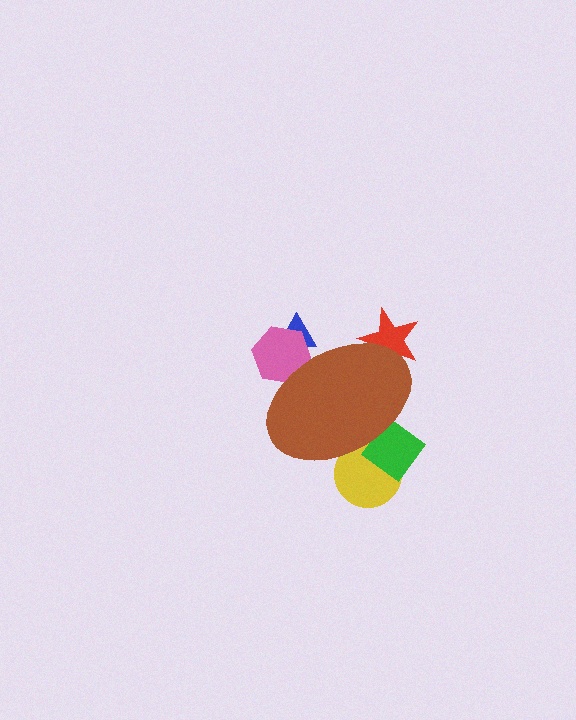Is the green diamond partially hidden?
Yes, the green diamond is partially hidden behind the brown ellipse.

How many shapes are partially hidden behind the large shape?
5 shapes are partially hidden.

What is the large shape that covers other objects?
A brown ellipse.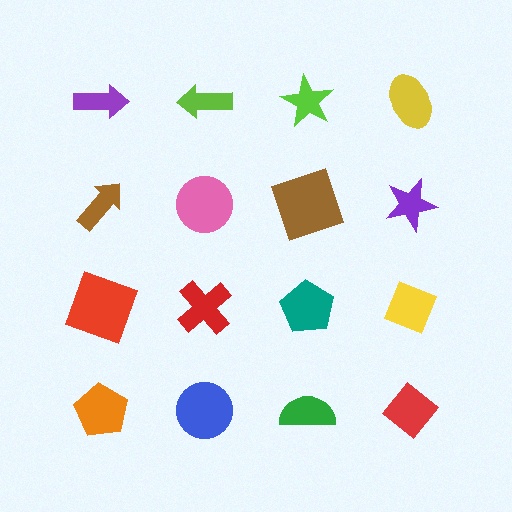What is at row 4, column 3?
A green semicircle.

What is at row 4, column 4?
A red diamond.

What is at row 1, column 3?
A lime star.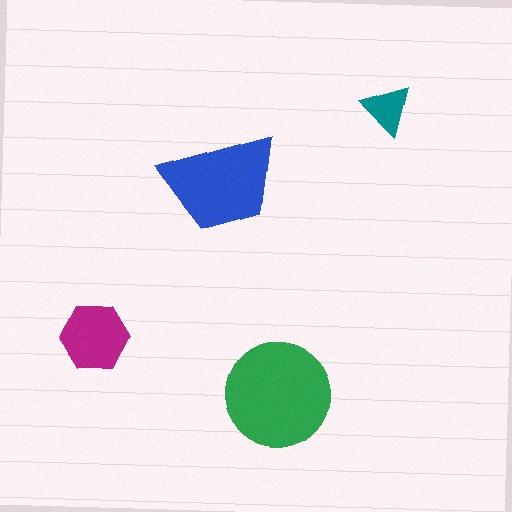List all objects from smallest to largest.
The teal triangle, the magenta hexagon, the blue trapezoid, the green circle.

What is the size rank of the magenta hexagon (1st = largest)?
3rd.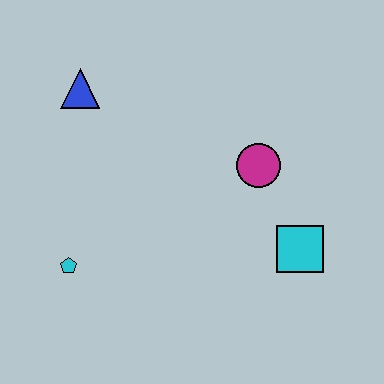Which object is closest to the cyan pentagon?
The blue triangle is closest to the cyan pentagon.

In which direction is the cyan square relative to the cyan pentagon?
The cyan square is to the right of the cyan pentagon.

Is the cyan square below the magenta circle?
Yes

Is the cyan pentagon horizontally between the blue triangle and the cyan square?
No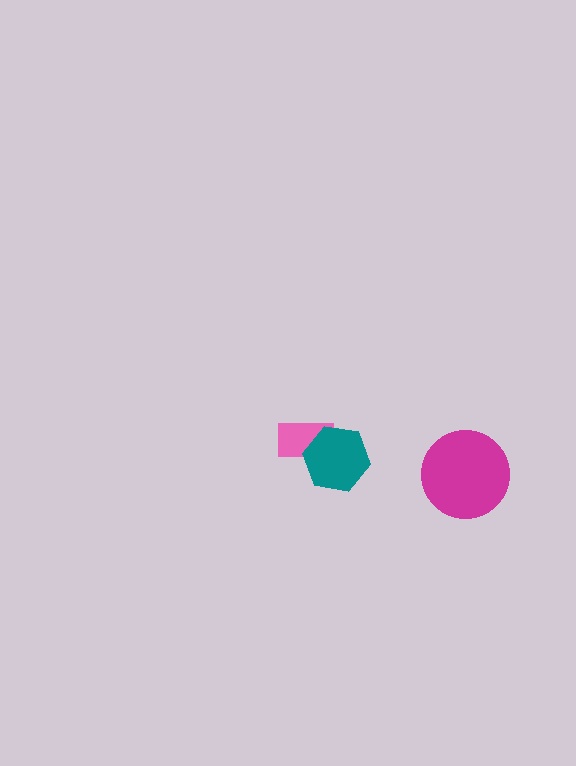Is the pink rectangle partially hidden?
Yes, it is partially covered by another shape.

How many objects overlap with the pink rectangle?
1 object overlaps with the pink rectangle.